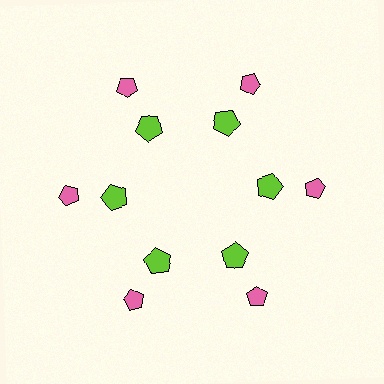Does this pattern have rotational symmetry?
Yes, this pattern has 6-fold rotational symmetry. It looks the same after rotating 60 degrees around the center.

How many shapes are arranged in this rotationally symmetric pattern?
There are 12 shapes, arranged in 6 groups of 2.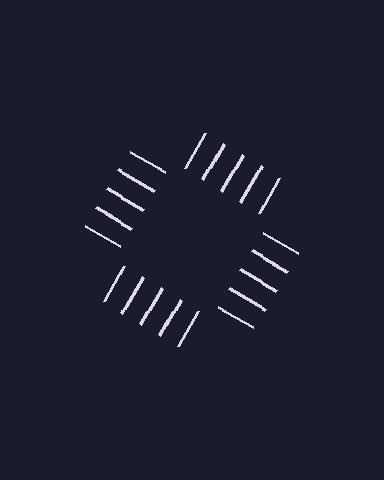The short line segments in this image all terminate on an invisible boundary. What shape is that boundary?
An illusory square — the line segments terminate on its edges but no continuous stroke is drawn.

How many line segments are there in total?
20 — 5 along each of the 4 edges.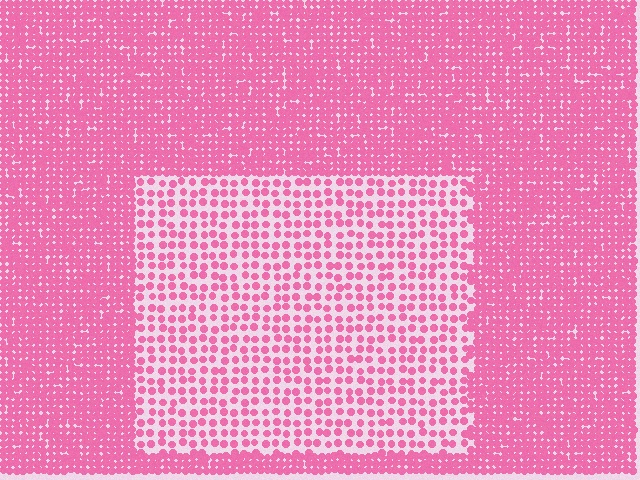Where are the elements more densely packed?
The elements are more densely packed outside the rectangle boundary.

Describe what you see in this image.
The image contains small pink elements arranged at two different densities. A rectangle-shaped region is visible where the elements are less densely packed than the surrounding area.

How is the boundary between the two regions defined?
The boundary is defined by a change in element density (approximately 2.4x ratio). All elements are the same color, size, and shape.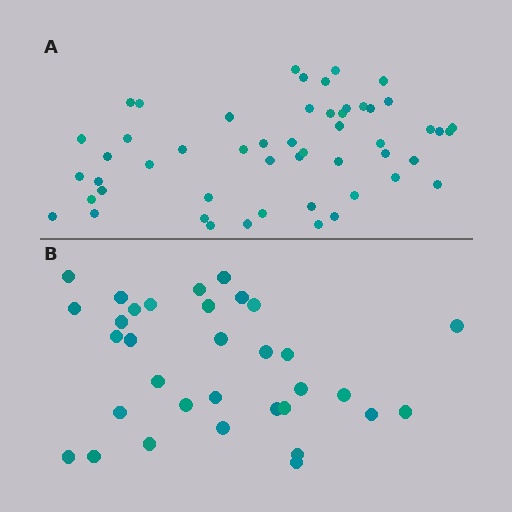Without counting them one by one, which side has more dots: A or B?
Region A (the top region) has more dots.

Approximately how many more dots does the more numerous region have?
Region A has approximately 20 more dots than region B.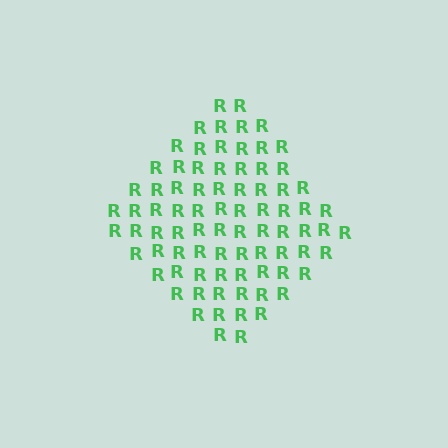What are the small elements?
The small elements are letter R's.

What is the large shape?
The large shape is a diamond.